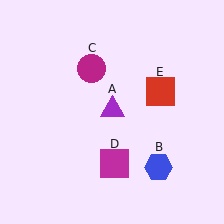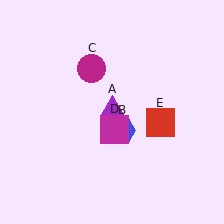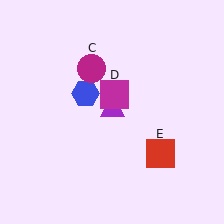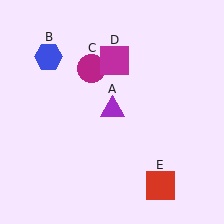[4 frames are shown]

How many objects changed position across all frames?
3 objects changed position: blue hexagon (object B), magenta square (object D), red square (object E).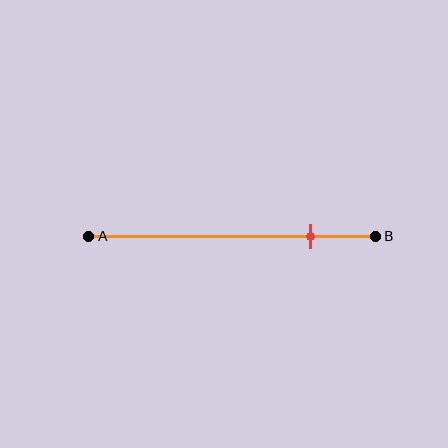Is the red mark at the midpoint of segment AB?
No, the mark is at about 75% from A, not at the 50% midpoint.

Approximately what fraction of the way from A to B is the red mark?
The red mark is approximately 75% of the way from A to B.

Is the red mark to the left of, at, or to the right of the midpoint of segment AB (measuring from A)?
The red mark is to the right of the midpoint of segment AB.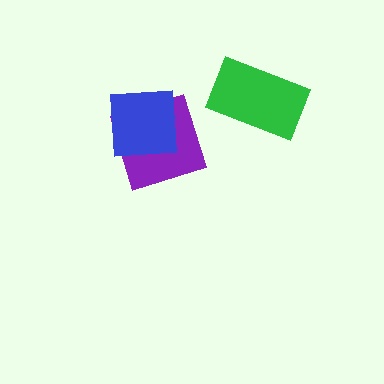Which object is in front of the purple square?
The blue square is in front of the purple square.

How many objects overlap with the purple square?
1 object overlaps with the purple square.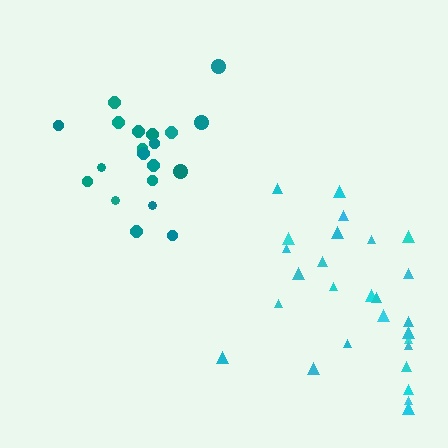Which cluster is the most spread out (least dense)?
Cyan.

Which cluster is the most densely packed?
Teal.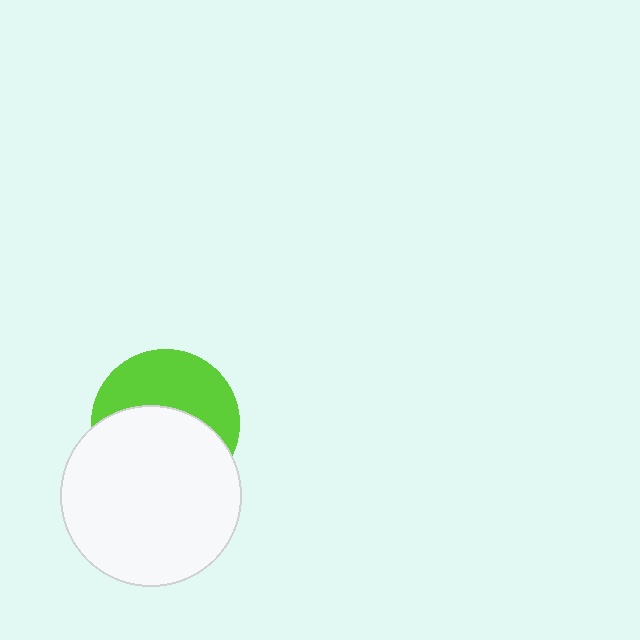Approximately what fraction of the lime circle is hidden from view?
Roughly 55% of the lime circle is hidden behind the white circle.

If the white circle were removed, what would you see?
You would see the complete lime circle.